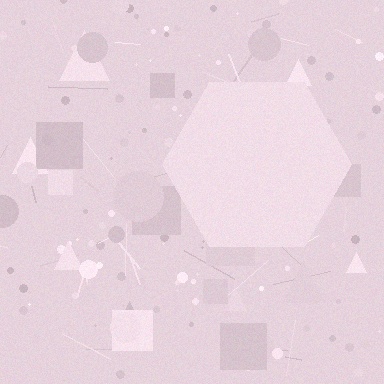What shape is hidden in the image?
A hexagon is hidden in the image.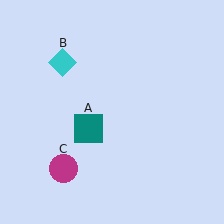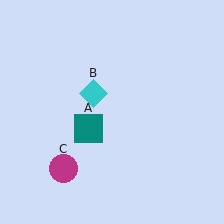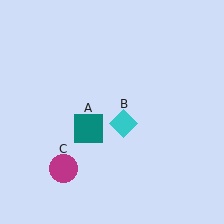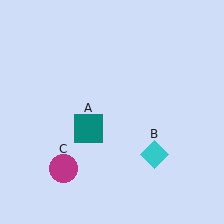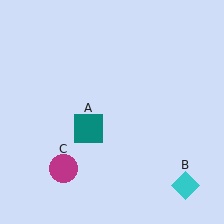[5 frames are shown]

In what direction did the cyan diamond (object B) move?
The cyan diamond (object B) moved down and to the right.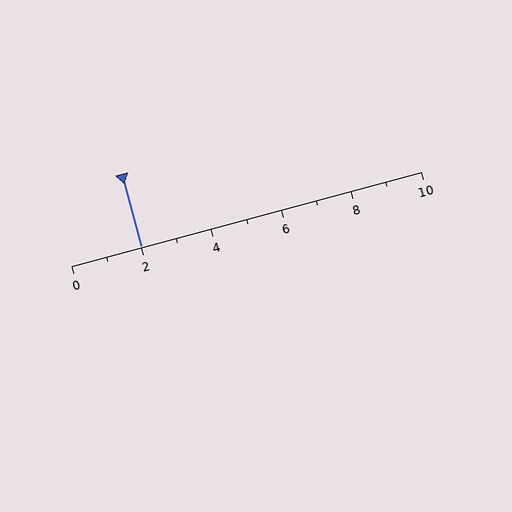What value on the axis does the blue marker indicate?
The marker indicates approximately 2.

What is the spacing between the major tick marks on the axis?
The major ticks are spaced 2 apart.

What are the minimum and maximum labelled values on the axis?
The axis runs from 0 to 10.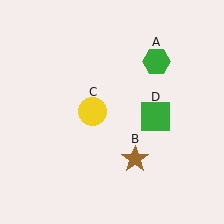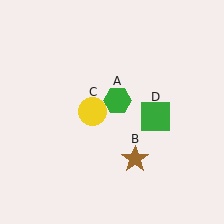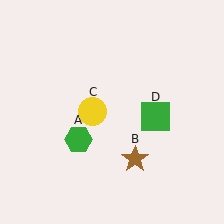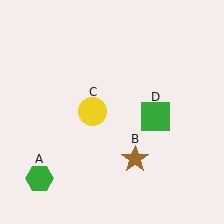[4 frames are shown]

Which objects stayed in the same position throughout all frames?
Brown star (object B) and yellow circle (object C) and green square (object D) remained stationary.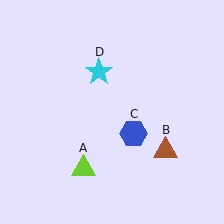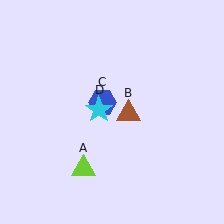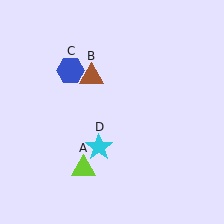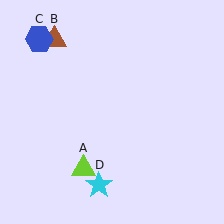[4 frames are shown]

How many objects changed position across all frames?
3 objects changed position: brown triangle (object B), blue hexagon (object C), cyan star (object D).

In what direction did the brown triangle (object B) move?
The brown triangle (object B) moved up and to the left.